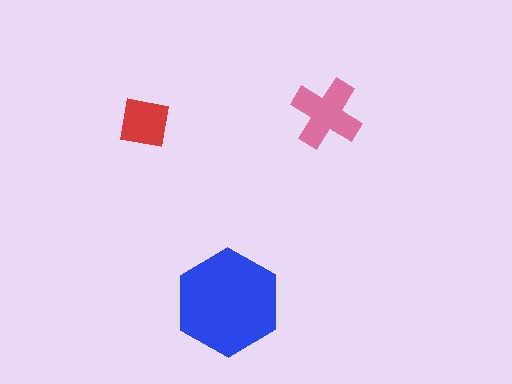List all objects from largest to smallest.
The blue hexagon, the pink cross, the red square.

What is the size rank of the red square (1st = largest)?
3rd.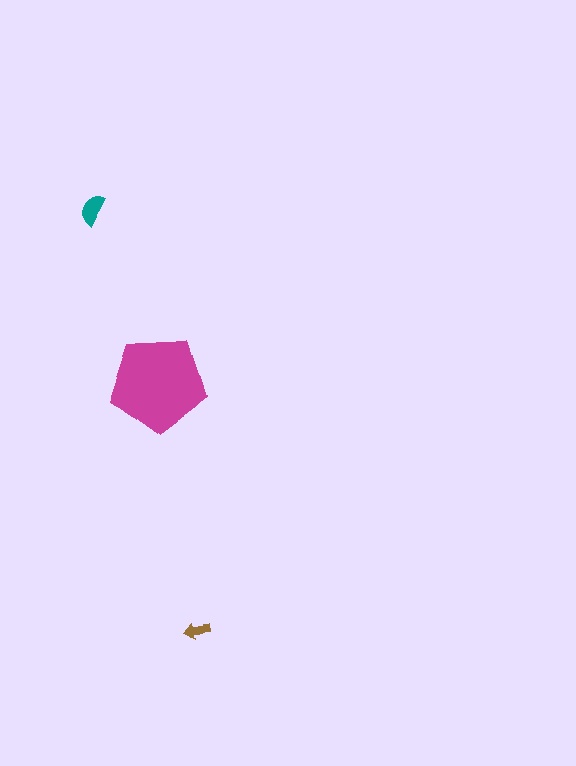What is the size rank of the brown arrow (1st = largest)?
3rd.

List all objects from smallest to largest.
The brown arrow, the teal semicircle, the magenta pentagon.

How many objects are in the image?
There are 3 objects in the image.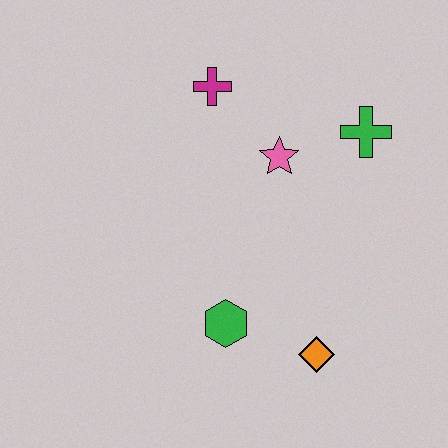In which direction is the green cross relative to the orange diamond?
The green cross is above the orange diamond.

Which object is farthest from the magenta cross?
The orange diamond is farthest from the magenta cross.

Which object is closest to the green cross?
The pink star is closest to the green cross.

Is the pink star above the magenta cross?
No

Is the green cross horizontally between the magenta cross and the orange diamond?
No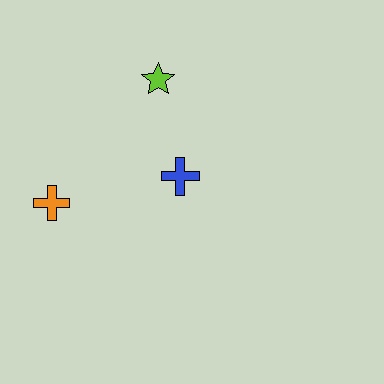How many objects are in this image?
There are 3 objects.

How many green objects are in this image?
There are no green objects.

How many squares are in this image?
There are no squares.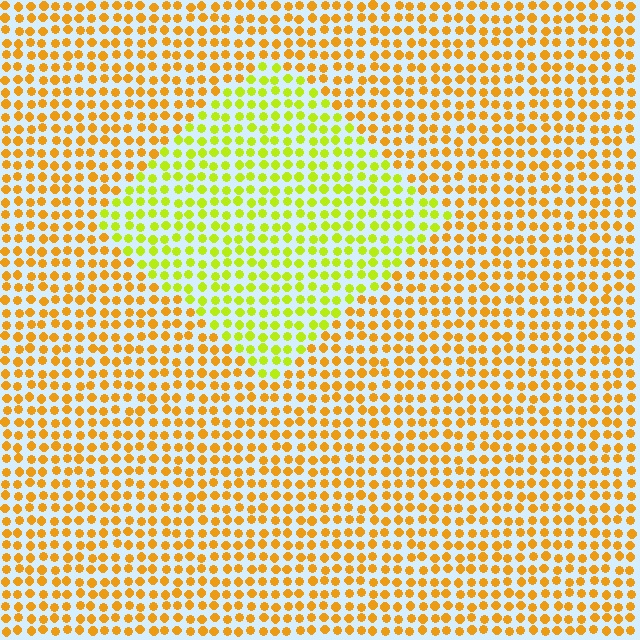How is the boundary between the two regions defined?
The boundary is defined purely by a slight shift in hue (about 38 degrees). Spacing, size, and orientation are identical on both sides.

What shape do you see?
I see a diamond.